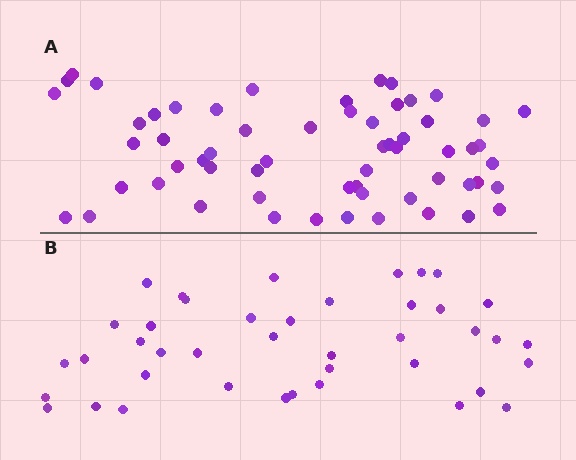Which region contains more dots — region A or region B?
Region A (the top region) has more dots.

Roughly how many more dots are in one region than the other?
Region A has approximately 20 more dots than region B.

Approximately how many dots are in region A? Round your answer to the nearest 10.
About 60 dots.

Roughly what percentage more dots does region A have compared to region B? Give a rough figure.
About 45% more.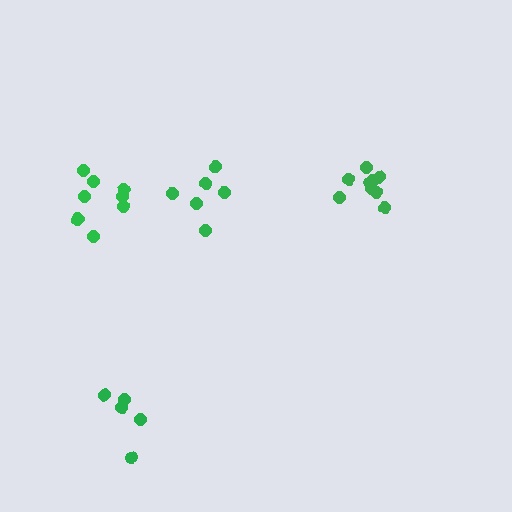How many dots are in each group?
Group 1: 6 dots, Group 2: 9 dots, Group 3: 5 dots, Group 4: 9 dots (29 total).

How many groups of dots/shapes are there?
There are 4 groups.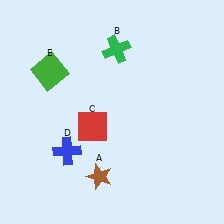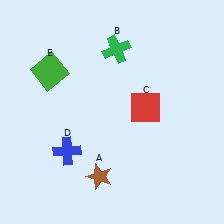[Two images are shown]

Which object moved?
The red square (C) moved right.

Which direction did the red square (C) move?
The red square (C) moved right.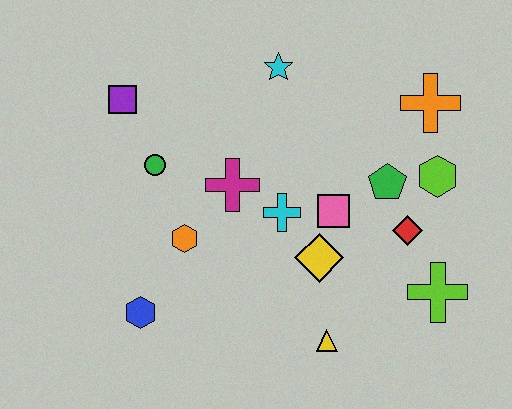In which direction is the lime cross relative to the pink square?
The lime cross is to the right of the pink square.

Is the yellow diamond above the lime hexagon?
No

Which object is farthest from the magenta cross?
The lime cross is farthest from the magenta cross.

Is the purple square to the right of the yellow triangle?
No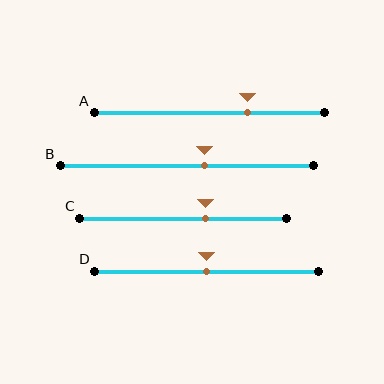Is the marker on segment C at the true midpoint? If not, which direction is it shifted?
No, the marker on segment C is shifted to the right by about 11% of the segment length.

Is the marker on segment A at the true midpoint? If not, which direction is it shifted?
No, the marker on segment A is shifted to the right by about 17% of the segment length.